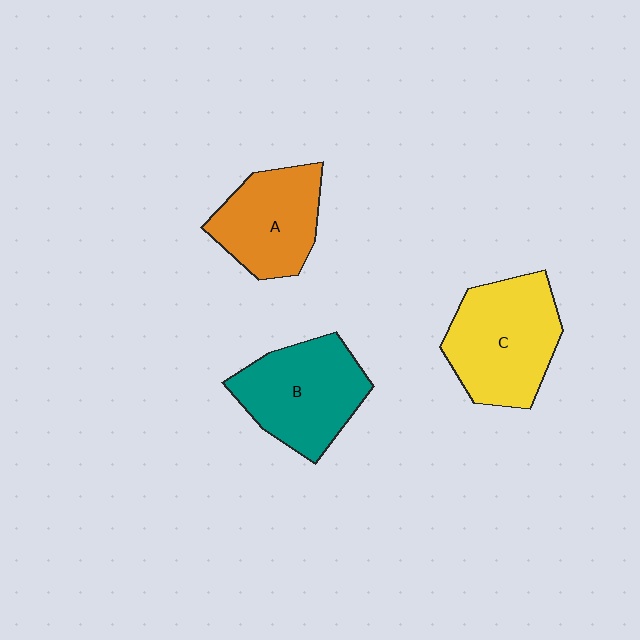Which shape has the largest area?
Shape C (yellow).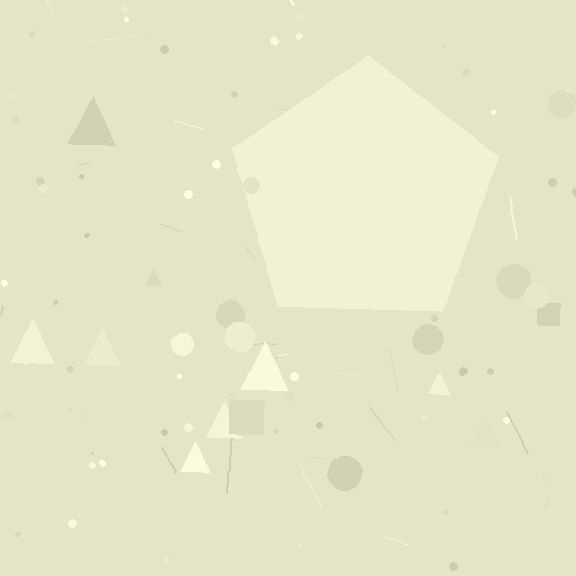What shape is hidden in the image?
A pentagon is hidden in the image.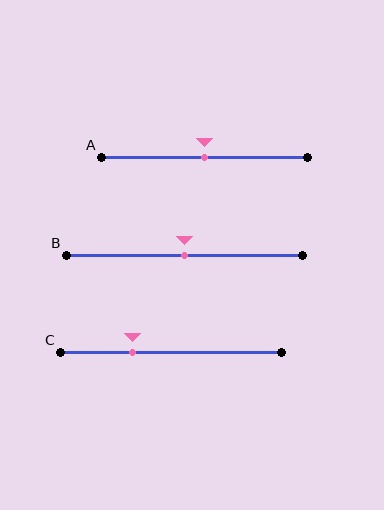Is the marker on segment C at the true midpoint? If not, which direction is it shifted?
No, the marker on segment C is shifted to the left by about 17% of the segment length.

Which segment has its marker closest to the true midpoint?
Segment A has its marker closest to the true midpoint.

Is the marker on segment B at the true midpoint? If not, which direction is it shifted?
Yes, the marker on segment B is at the true midpoint.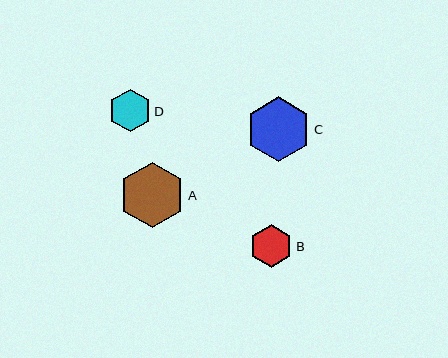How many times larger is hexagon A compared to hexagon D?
Hexagon A is approximately 1.5 times the size of hexagon D.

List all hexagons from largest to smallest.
From largest to smallest: A, C, B, D.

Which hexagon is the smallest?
Hexagon D is the smallest with a size of approximately 43 pixels.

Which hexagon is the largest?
Hexagon A is the largest with a size of approximately 66 pixels.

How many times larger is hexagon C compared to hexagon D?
Hexagon C is approximately 1.5 times the size of hexagon D.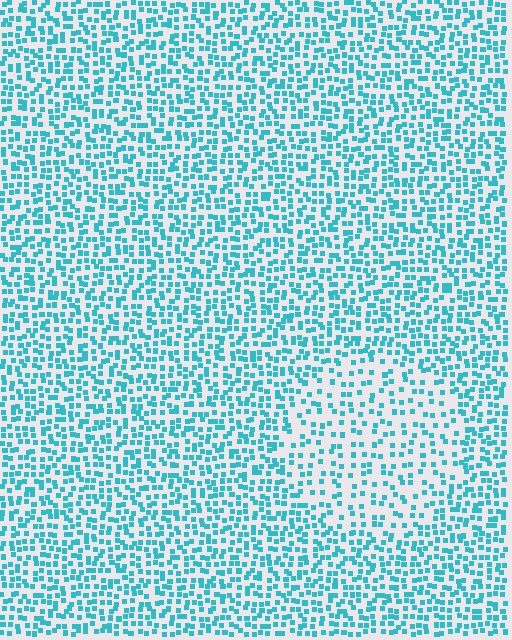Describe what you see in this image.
The image contains small cyan elements arranged at two different densities. A circle-shaped region is visible where the elements are less densely packed than the surrounding area.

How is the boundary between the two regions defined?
The boundary is defined by a change in element density (approximately 1.8x ratio). All elements are the same color, size, and shape.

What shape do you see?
I see a circle.